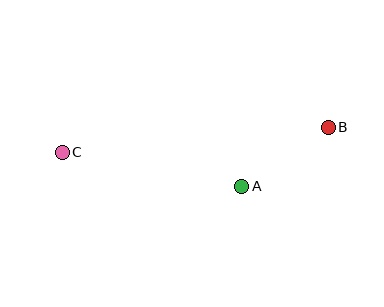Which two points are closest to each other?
Points A and B are closest to each other.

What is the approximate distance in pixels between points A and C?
The distance between A and C is approximately 183 pixels.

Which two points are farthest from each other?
Points B and C are farthest from each other.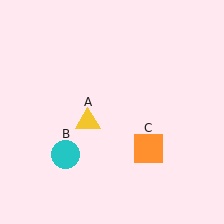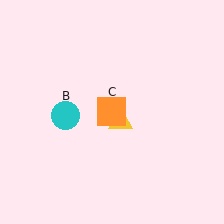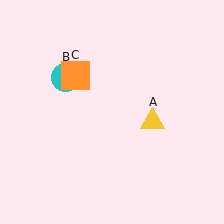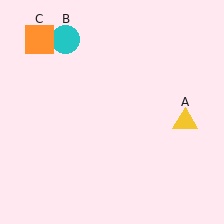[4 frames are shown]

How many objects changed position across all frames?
3 objects changed position: yellow triangle (object A), cyan circle (object B), orange square (object C).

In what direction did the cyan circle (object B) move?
The cyan circle (object B) moved up.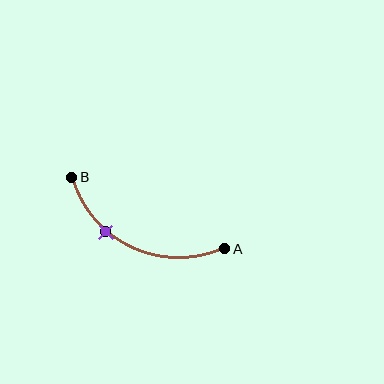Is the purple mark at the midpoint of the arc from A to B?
No. The purple mark lies on the arc but is closer to endpoint B. The arc midpoint would be at the point on the curve equidistant along the arc from both A and B.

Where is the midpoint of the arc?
The arc midpoint is the point on the curve farthest from the straight line joining A and B. It sits below that line.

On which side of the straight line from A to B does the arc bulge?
The arc bulges below the straight line connecting A and B.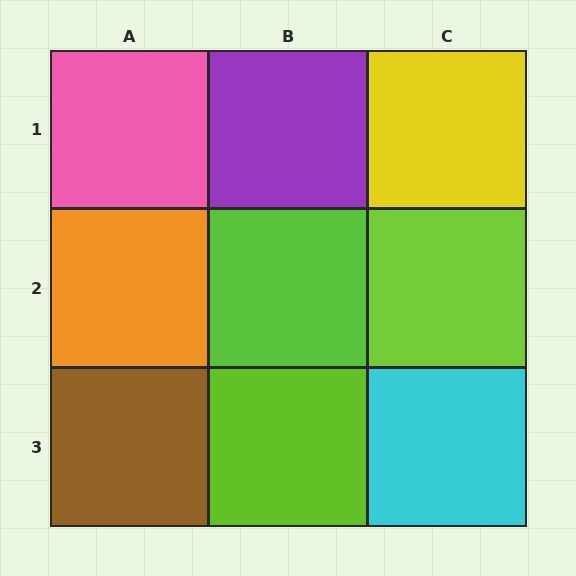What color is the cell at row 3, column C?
Cyan.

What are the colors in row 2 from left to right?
Orange, lime, lime.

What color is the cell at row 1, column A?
Pink.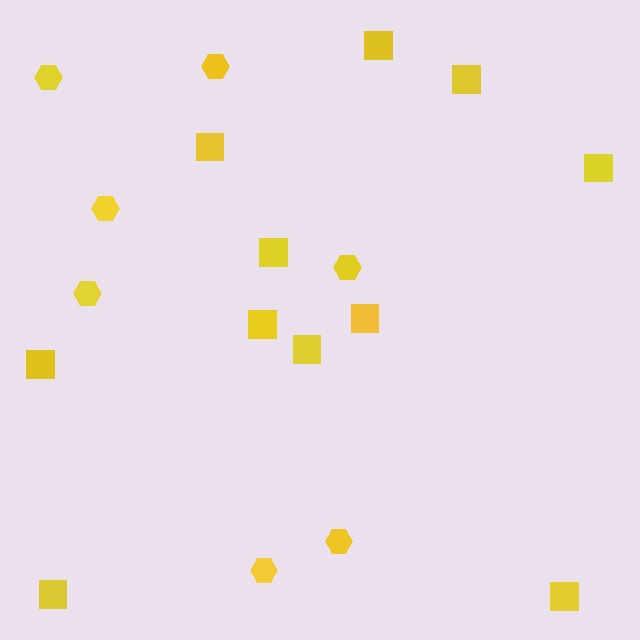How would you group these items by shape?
There are 2 groups: one group of hexagons (7) and one group of squares (11).